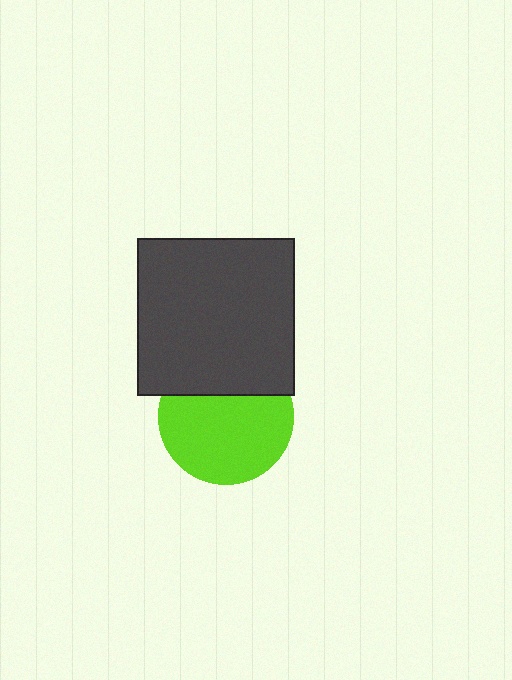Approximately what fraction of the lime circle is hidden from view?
Roughly 31% of the lime circle is hidden behind the dark gray square.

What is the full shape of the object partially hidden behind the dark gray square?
The partially hidden object is a lime circle.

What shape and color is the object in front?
The object in front is a dark gray square.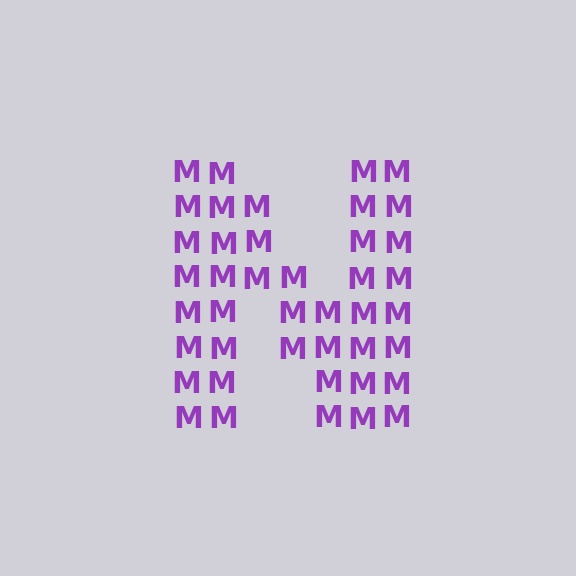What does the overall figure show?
The overall figure shows the letter N.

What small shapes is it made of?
It is made of small letter M's.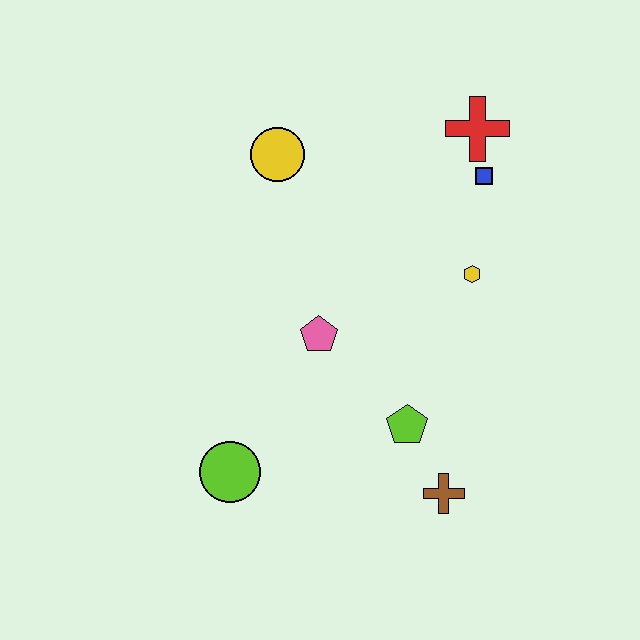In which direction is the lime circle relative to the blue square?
The lime circle is below the blue square.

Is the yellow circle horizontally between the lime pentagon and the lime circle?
Yes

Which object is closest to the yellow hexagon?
The blue square is closest to the yellow hexagon.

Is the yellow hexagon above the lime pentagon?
Yes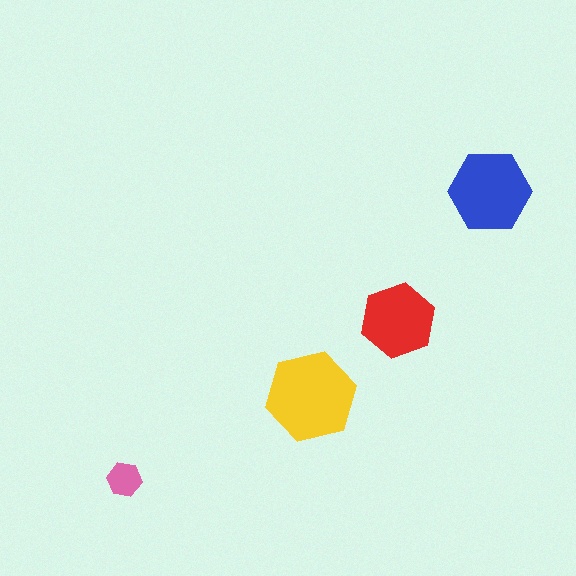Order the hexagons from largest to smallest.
the yellow one, the blue one, the red one, the pink one.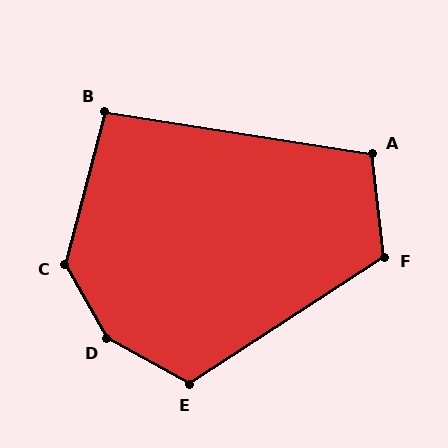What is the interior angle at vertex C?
Approximately 136 degrees (obtuse).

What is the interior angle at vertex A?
Approximately 106 degrees (obtuse).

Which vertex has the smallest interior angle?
B, at approximately 96 degrees.